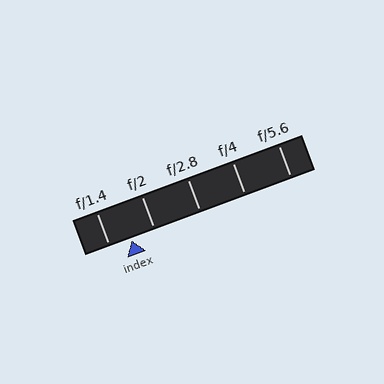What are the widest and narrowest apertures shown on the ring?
The widest aperture shown is f/1.4 and the narrowest is f/5.6.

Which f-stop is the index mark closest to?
The index mark is closest to f/1.4.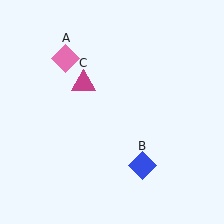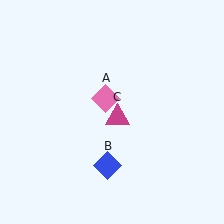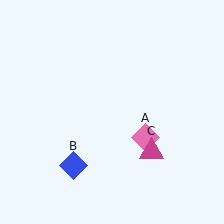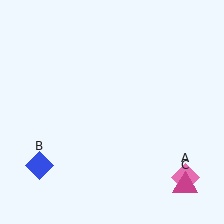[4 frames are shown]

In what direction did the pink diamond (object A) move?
The pink diamond (object A) moved down and to the right.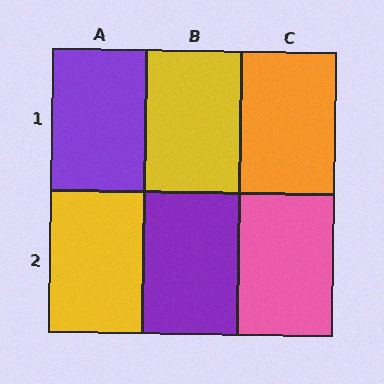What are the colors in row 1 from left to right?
Purple, yellow, orange.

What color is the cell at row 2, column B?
Purple.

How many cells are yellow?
2 cells are yellow.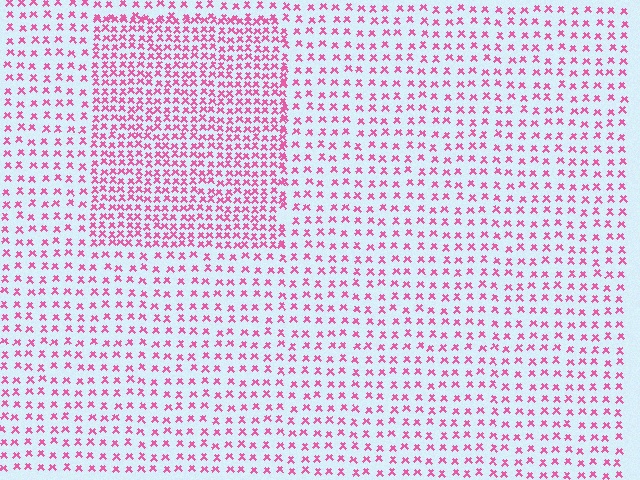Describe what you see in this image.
The image contains small pink elements arranged at two different densities. A rectangle-shaped region is visible where the elements are more densely packed than the surrounding area.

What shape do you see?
I see a rectangle.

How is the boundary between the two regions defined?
The boundary is defined by a change in element density (approximately 2.0x ratio). All elements are the same color, size, and shape.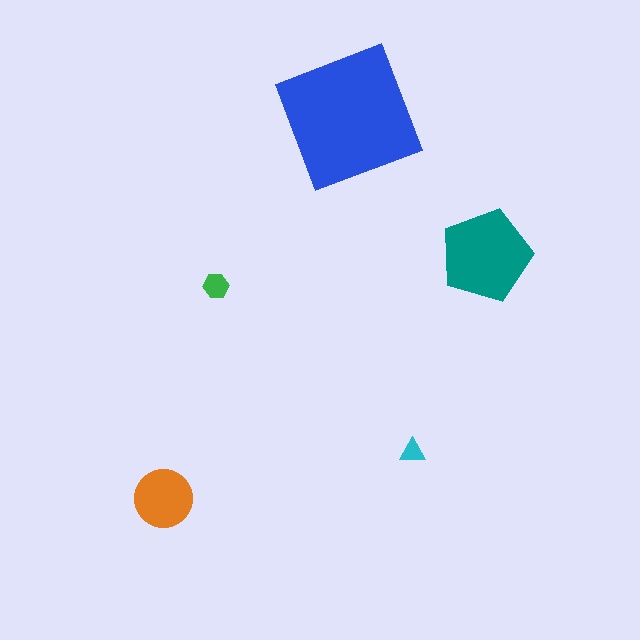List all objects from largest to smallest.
The blue square, the teal pentagon, the orange circle, the green hexagon, the cyan triangle.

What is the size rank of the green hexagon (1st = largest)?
4th.